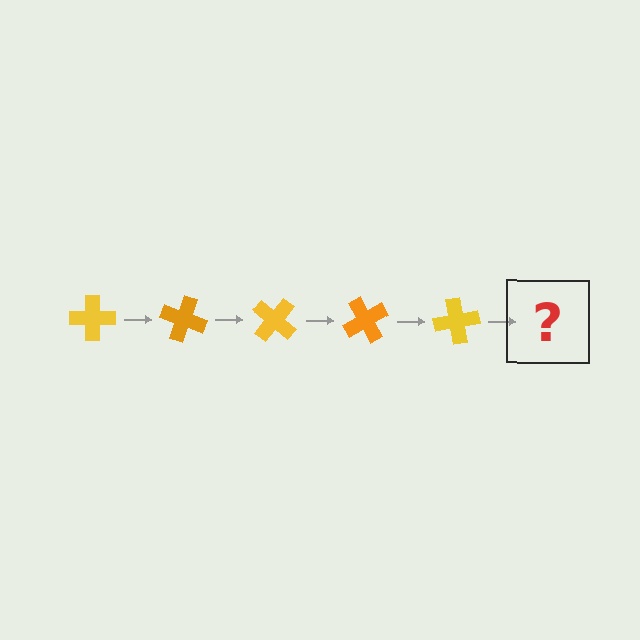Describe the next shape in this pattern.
It should be an orange cross, rotated 100 degrees from the start.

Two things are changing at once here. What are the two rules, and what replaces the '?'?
The two rules are that it rotates 20 degrees each step and the color cycles through yellow and orange. The '?' should be an orange cross, rotated 100 degrees from the start.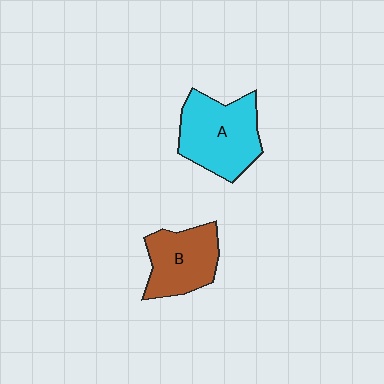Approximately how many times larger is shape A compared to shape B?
Approximately 1.3 times.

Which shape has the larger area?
Shape A (cyan).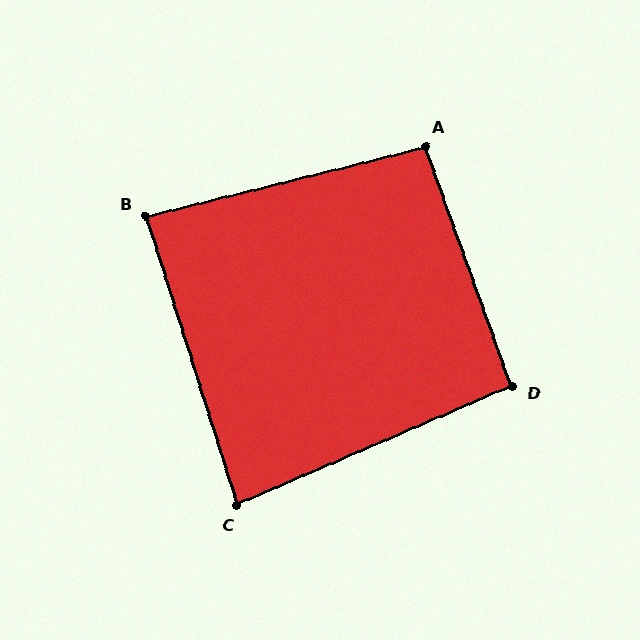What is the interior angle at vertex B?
Approximately 86 degrees (approximately right).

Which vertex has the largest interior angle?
A, at approximately 96 degrees.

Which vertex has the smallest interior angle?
C, at approximately 84 degrees.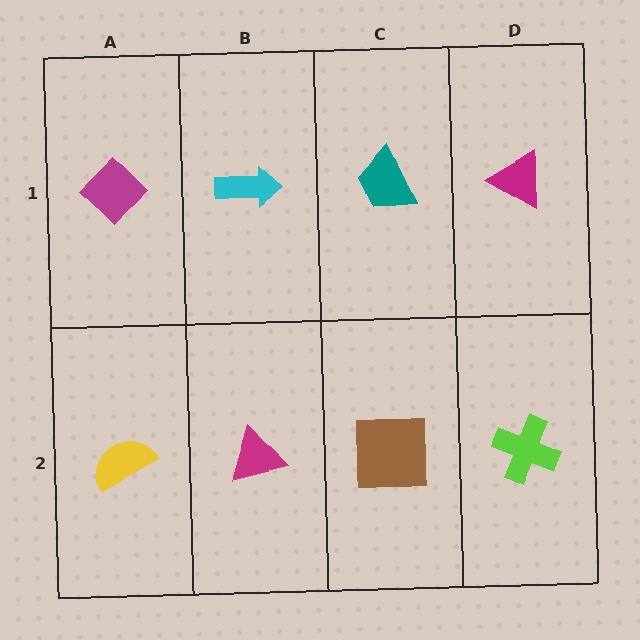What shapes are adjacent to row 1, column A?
A yellow semicircle (row 2, column A), a cyan arrow (row 1, column B).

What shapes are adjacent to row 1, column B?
A magenta triangle (row 2, column B), a magenta diamond (row 1, column A), a teal trapezoid (row 1, column C).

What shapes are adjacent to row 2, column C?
A teal trapezoid (row 1, column C), a magenta triangle (row 2, column B), a lime cross (row 2, column D).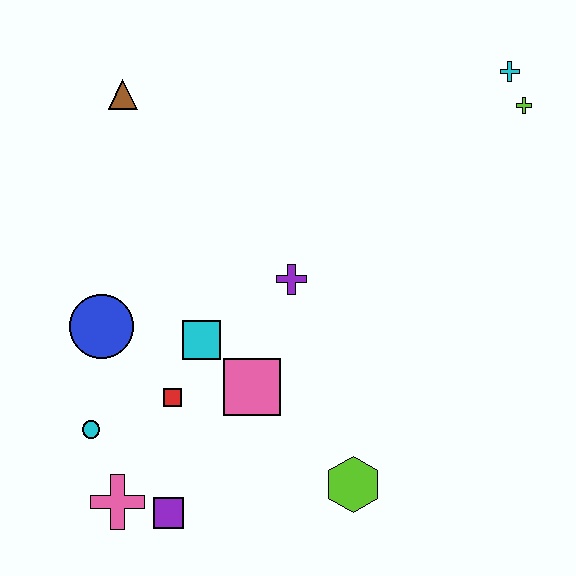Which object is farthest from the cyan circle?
The cyan cross is farthest from the cyan circle.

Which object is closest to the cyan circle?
The pink cross is closest to the cyan circle.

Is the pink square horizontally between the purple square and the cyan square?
No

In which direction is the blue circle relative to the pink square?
The blue circle is to the left of the pink square.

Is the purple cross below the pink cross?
No